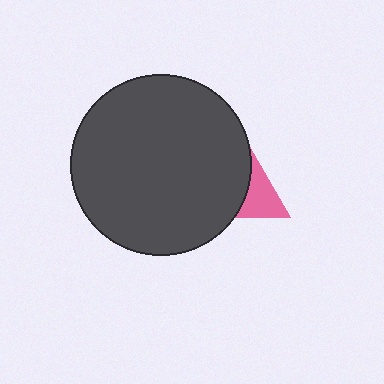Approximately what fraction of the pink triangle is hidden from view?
Roughly 60% of the pink triangle is hidden behind the dark gray circle.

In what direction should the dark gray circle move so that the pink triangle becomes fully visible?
The dark gray circle should move left. That is the shortest direction to clear the overlap and leave the pink triangle fully visible.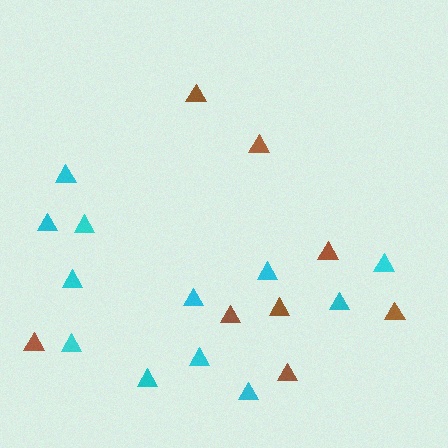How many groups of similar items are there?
There are 2 groups: one group of cyan triangles (12) and one group of brown triangles (8).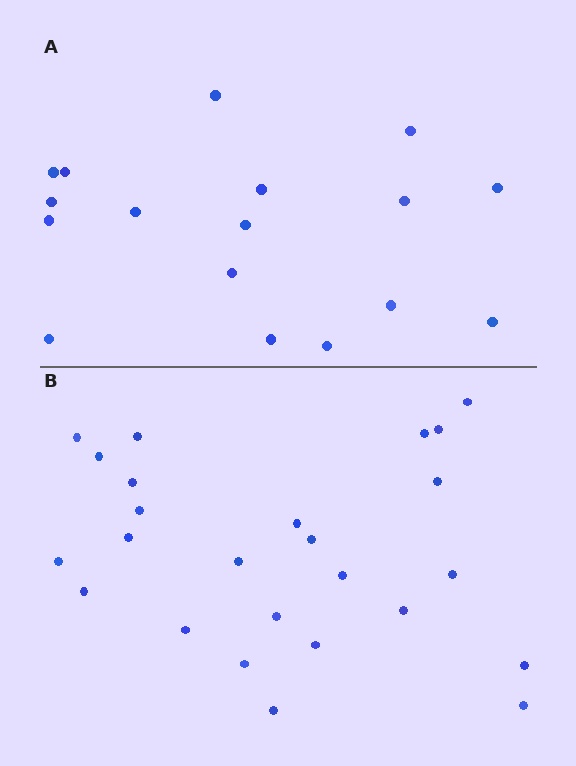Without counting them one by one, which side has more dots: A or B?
Region B (the bottom region) has more dots.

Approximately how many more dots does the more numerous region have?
Region B has roughly 8 or so more dots than region A.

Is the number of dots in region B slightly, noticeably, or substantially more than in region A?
Region B has substantially more. The ratio is roughly 1.5 to 1.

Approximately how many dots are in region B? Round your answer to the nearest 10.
About 20 dots. (The exact count is 25, which rounds to 20.)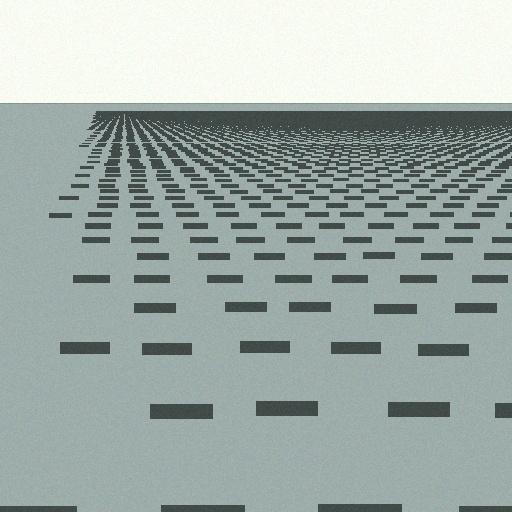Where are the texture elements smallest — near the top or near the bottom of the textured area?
Near the top.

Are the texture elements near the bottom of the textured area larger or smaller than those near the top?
Larger. Near the bottom, elements are closer to the viewer and appear at a bigger on-screen size.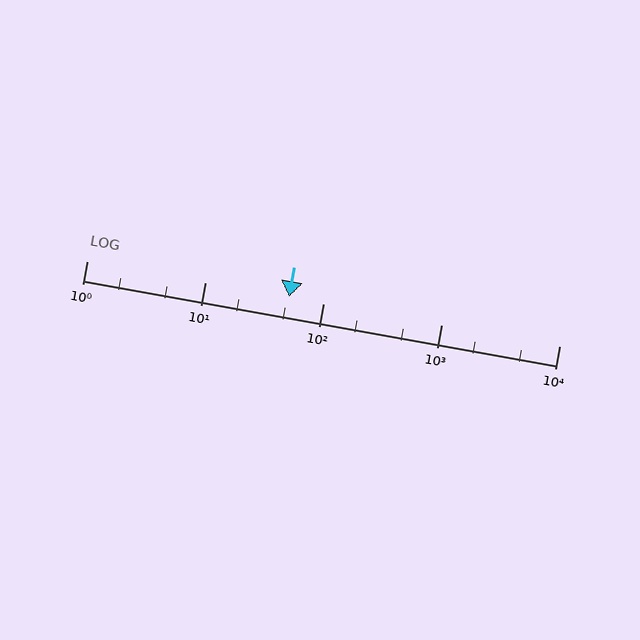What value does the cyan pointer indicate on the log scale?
The pointer indicates approximately 52.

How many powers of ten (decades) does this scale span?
The scale spans 4 decades, from 1 to 10000.